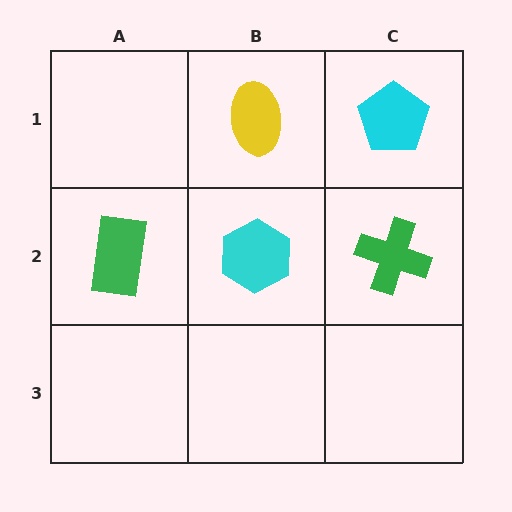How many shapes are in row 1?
2 shapes.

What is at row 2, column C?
A green cross.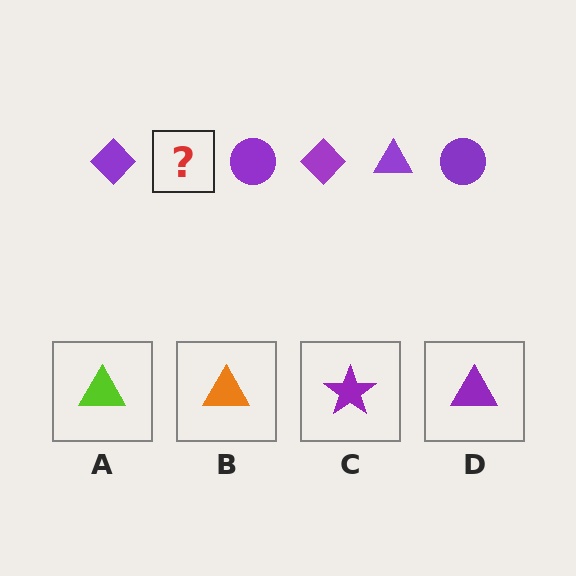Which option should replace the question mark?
Option D.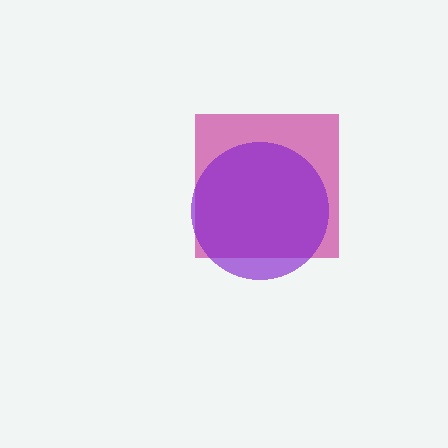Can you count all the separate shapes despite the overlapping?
Yes, there are 2 separate shapes.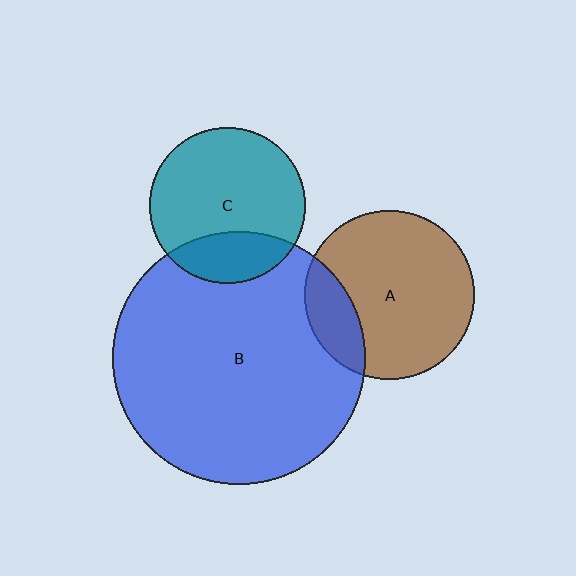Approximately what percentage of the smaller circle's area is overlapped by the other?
Approximately 25%.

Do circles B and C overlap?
Yes.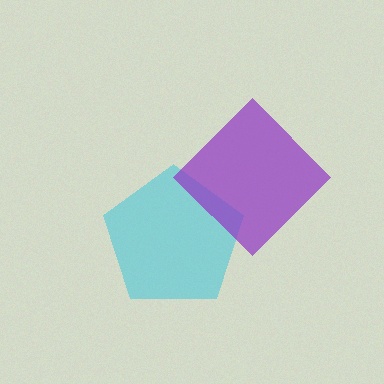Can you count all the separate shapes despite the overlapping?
Yes, there are 2 separate shapes.